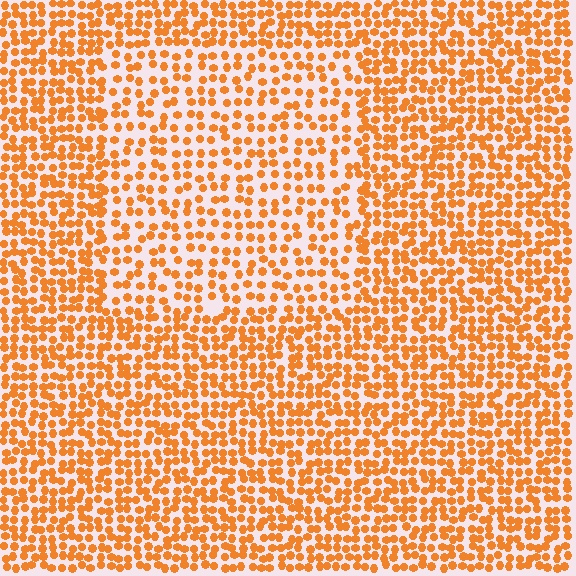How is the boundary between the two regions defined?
The boundary is defined by a change in element density (approximately 1.6x ratio). All elements are the same color, size, and shape.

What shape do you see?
I see a rectangle.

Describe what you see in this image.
The image contains small orange elements arranged at two different densities. A rectangle-shaped region is visible where the elements are less densely packed than the surrounding area.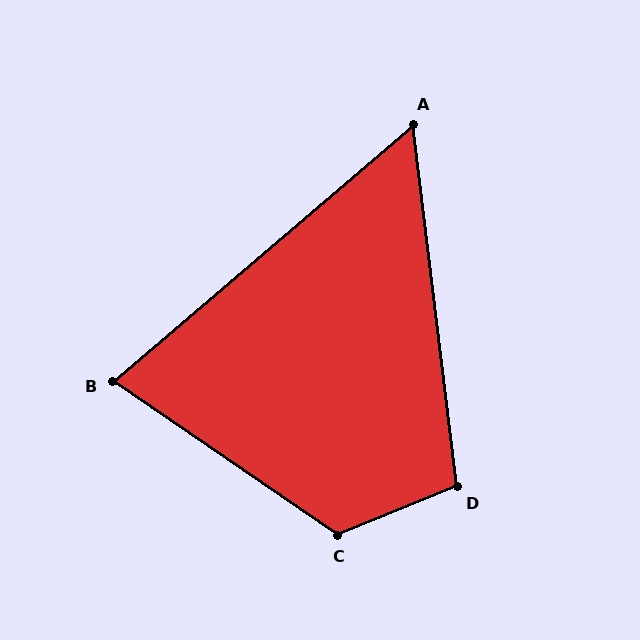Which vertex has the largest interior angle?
C, at approximately 123 degrees.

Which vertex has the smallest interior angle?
A, at approximately 57 degrees.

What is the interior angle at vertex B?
Approximately 75 degrees (acute).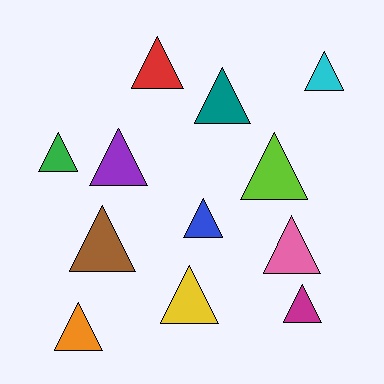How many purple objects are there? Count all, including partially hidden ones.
There is 1 purple object.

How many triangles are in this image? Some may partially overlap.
There are 12 triangles.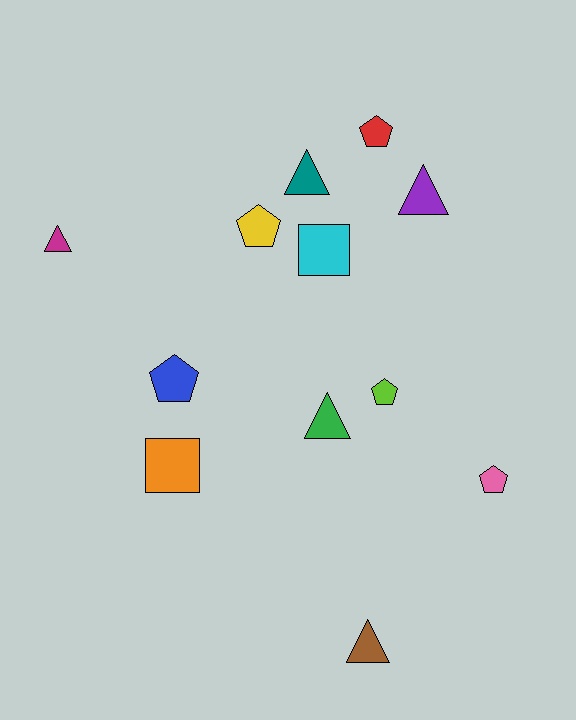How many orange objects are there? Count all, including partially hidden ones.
There is 1 orange object.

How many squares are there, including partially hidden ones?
There are 2 squares.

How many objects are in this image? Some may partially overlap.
There are 12 objects.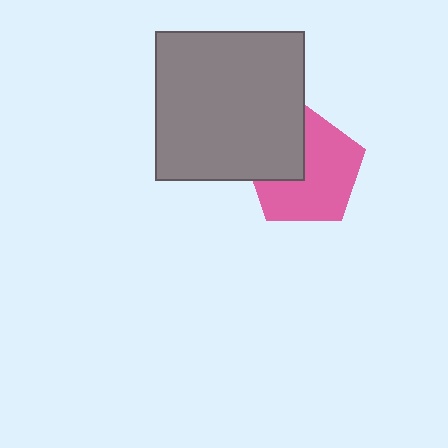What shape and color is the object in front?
The object in front is a gray square.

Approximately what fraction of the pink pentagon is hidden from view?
Roughly 33% of the pink pentagon is hidden behind the gray square.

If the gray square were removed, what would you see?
You would see the complete pink pentagon.